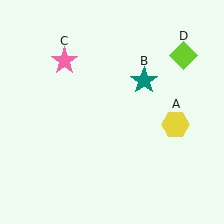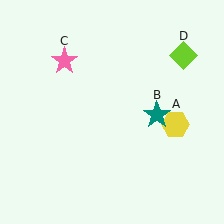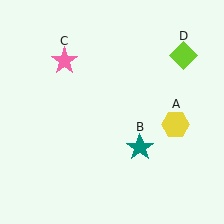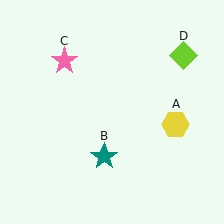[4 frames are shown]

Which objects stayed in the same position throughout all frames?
Yellow hexagon (object A) and pink star (object C) and lime diamond (object D) remained stationary.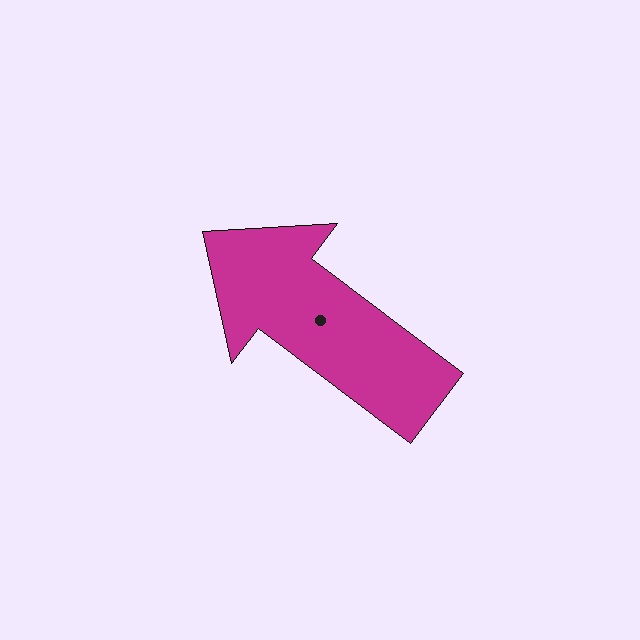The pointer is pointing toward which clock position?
Roughly 10 o'clock.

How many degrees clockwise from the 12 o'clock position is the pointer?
Approximately 307 degrees.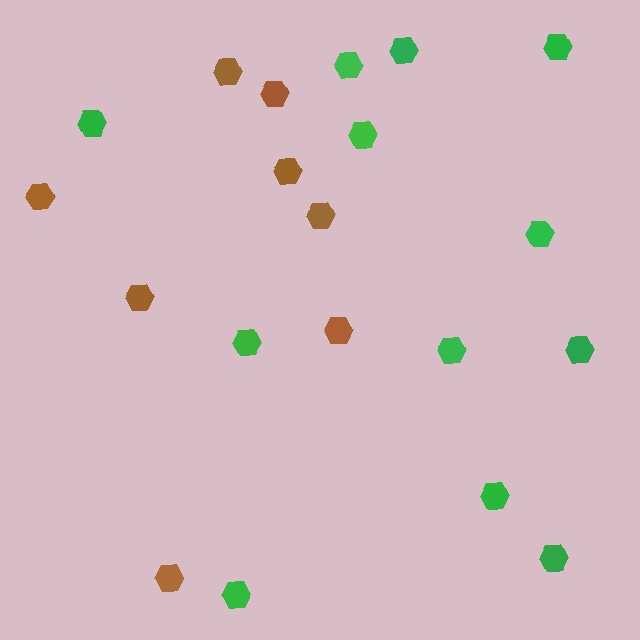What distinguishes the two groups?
There are 2 groups: one group of brown hexagons (8) and one group of green hexagons (12).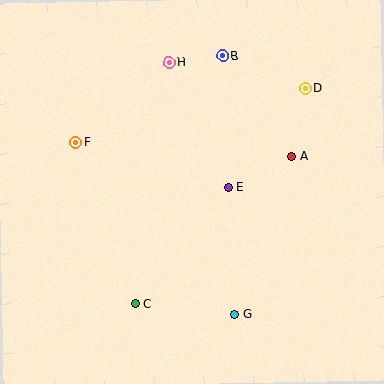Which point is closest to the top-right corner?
Point D is closest to the top-right corner.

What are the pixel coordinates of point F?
Point F is at (76, 142).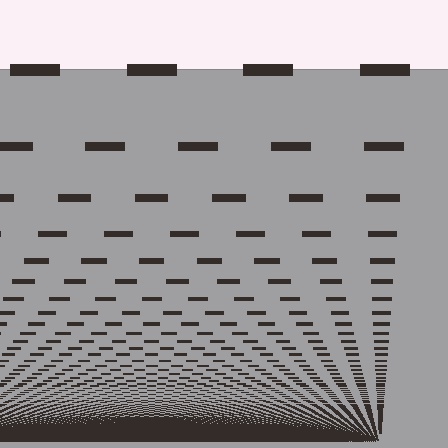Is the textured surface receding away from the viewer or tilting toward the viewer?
The surface appears to tilt toward the viewer. Texture elements get larger and sparser toward the top.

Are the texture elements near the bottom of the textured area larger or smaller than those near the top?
Smaller. The gradient is inverted — elements near the bottom are smaller and denser.